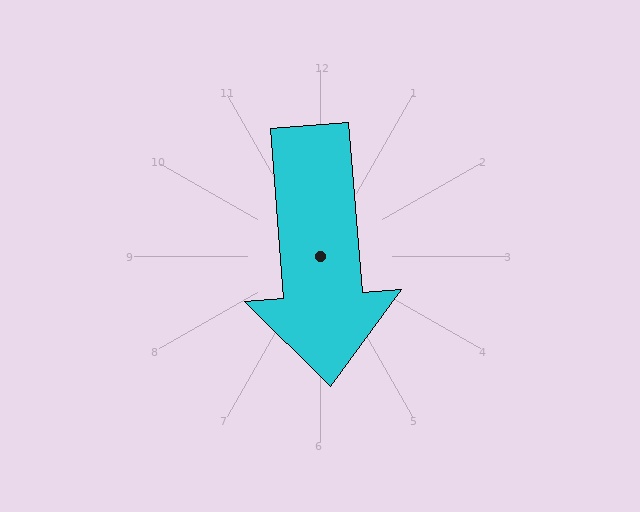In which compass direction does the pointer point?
South.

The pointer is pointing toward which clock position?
Roughly 6 o'clock.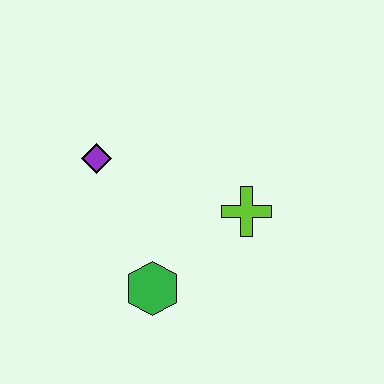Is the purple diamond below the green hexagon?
No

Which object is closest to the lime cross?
The green hexagon is closest to the lime cross.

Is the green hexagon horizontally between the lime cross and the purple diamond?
Yes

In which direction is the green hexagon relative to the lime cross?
The green hexagon is to the left of the lime cross.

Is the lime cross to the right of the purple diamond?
Yes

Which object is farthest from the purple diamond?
The lime cross is farthest from the purple diamond.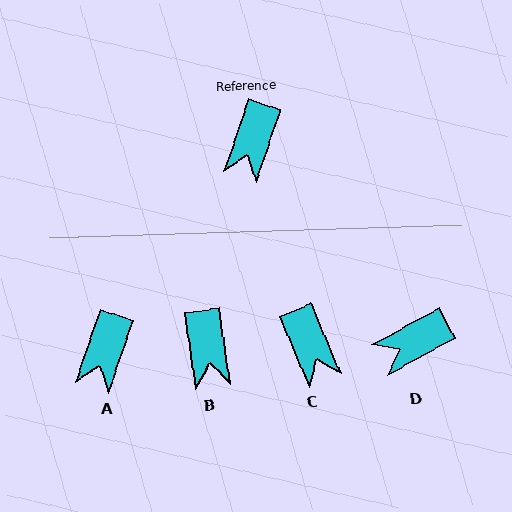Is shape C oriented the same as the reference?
No, it is off by about 42 degrees.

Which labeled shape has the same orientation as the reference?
A.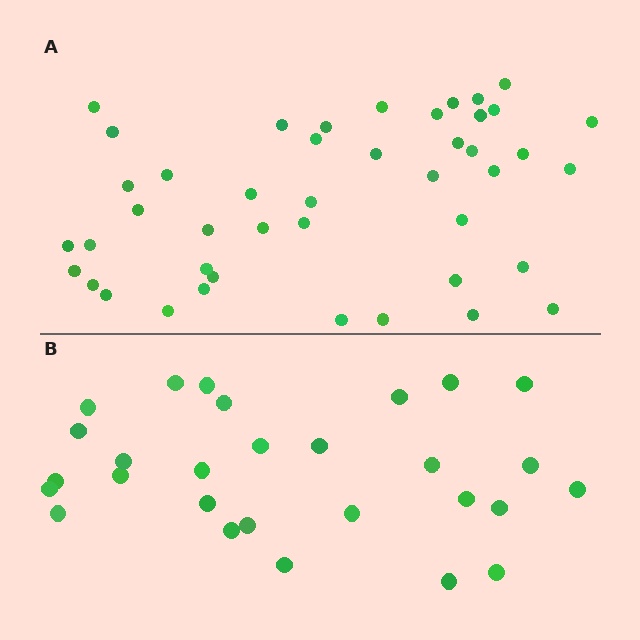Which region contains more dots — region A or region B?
Region A (the top region) has more dots.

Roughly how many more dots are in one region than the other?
Region A has approximately 15 more dots than region B.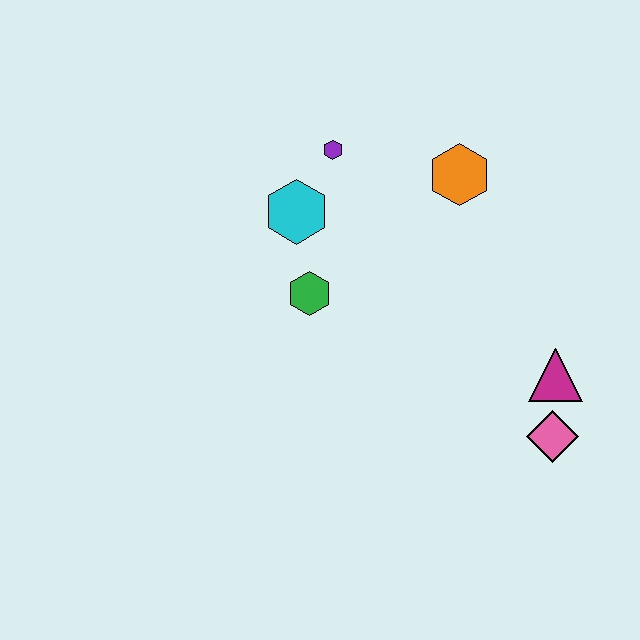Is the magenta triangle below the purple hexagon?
Yes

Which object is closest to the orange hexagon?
The purple hexagon is closest to the orange hexagon.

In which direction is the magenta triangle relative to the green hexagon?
The magenta triangle is to the right of the green hexagon.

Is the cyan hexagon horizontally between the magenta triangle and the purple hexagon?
No